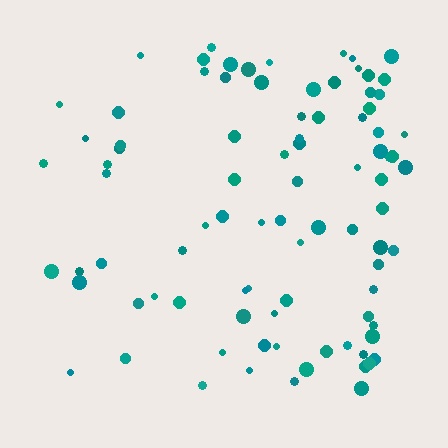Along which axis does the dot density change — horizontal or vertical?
Horizontal.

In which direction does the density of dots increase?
From left to right, with the right side densest.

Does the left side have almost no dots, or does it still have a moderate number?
Still a moderate number, just noticeably fewer than the right.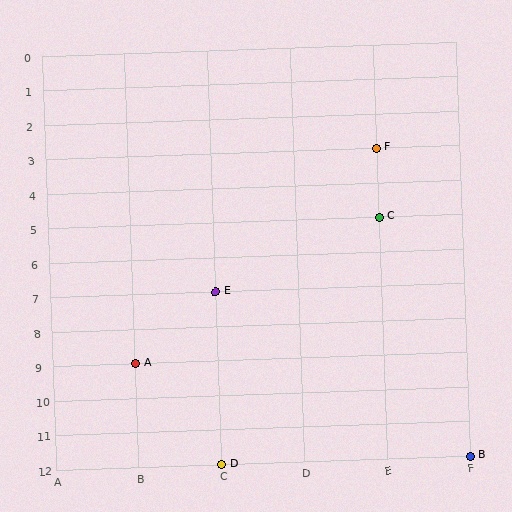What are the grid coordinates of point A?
Point A is at grid coordinates (B, 9).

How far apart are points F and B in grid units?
Points F and B are 1 column and 9 rows apart (about 9.1 grid units diagonally).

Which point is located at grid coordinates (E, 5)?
Point C is at (E, 5).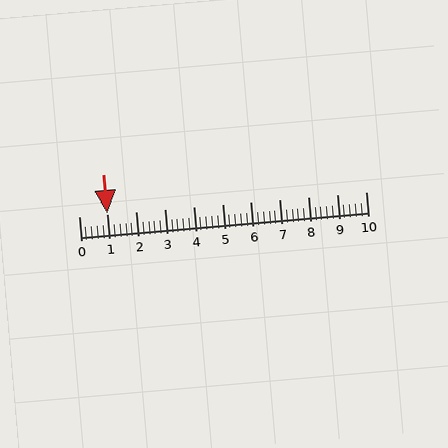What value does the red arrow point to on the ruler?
The red arrow points to approximately 1.0.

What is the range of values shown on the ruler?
The ruler shows values from 0 to 10.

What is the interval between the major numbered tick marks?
The major tick marks are spaced 1 units apart.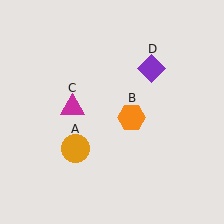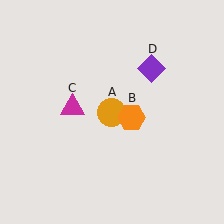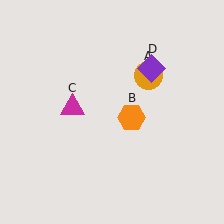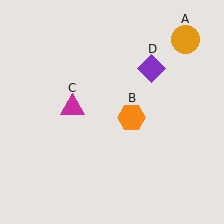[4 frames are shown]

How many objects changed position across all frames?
1 object changed position: orange circle (object A).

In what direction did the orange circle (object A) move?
The orange circle (object A) moved up and to the right.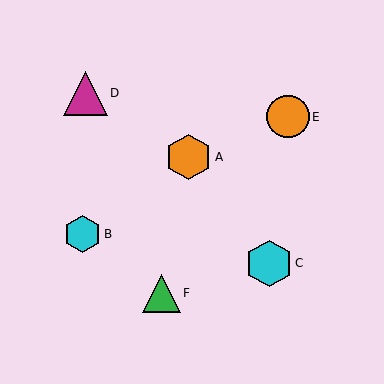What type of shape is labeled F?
Shape F is a green triangle.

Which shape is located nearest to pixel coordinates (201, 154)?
The orange hexagon (labeled A) at (189, 157) is nearest to that location.